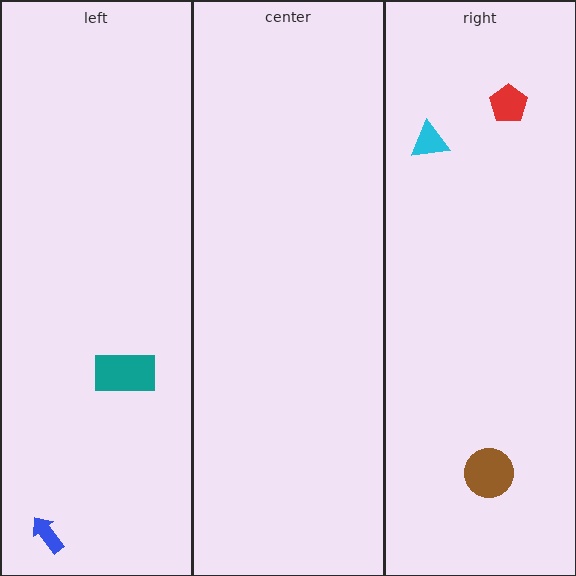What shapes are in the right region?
The brown circle, the cyan triangle, the red pentagon.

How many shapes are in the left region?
2.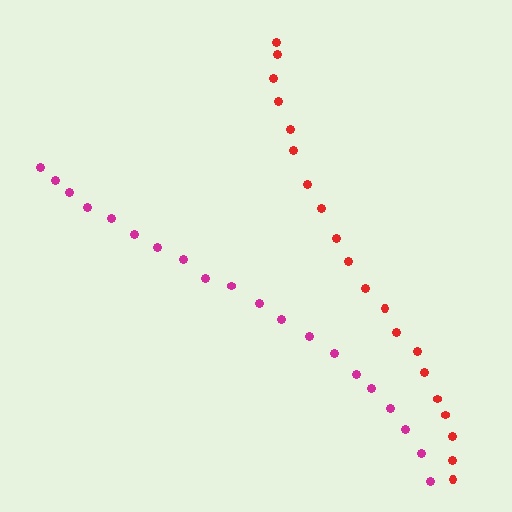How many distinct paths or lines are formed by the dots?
There are 2 distinct paths.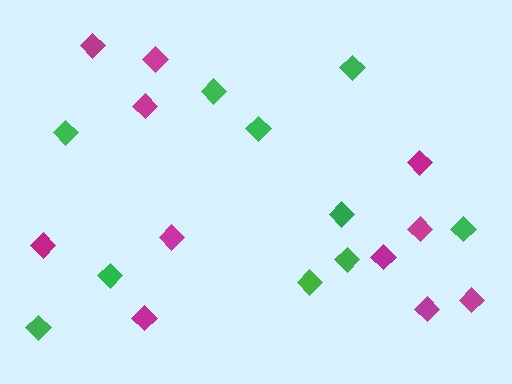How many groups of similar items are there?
There are 2 groups: one group of green diamonds (10) and one group of magenta diamonds (11).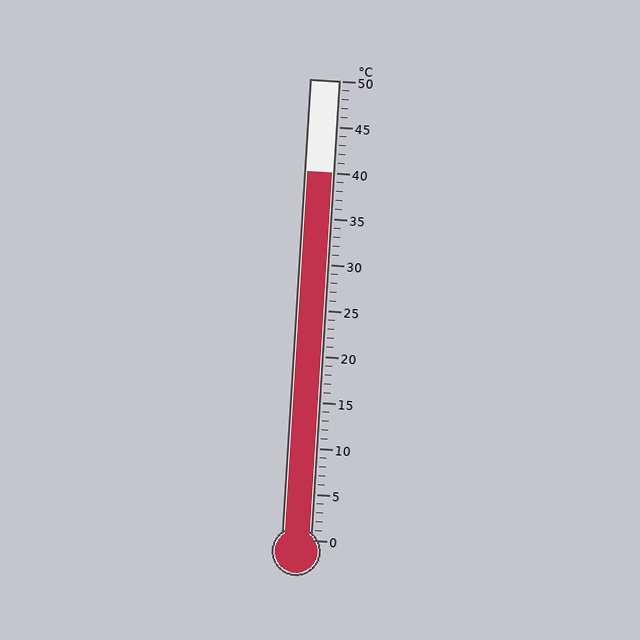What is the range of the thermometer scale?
The thermometer scale ranges from 0°C to 50°C.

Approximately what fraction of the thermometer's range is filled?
The thermometer is filled to approximately 80% of its range.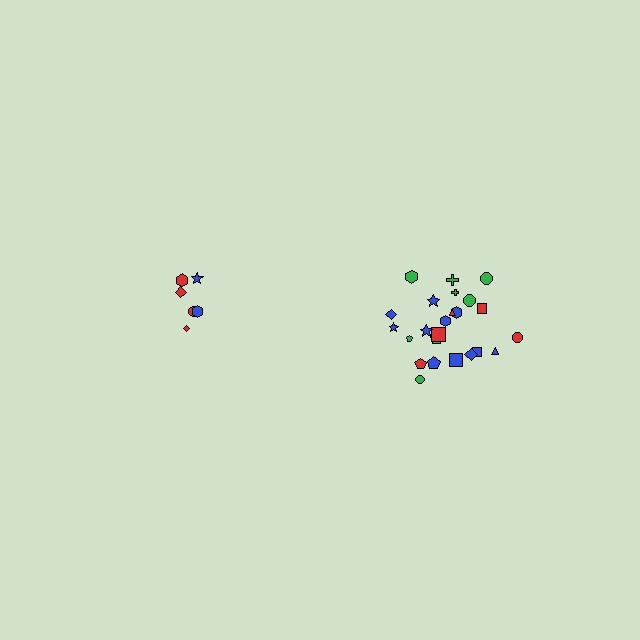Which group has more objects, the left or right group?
The right group.